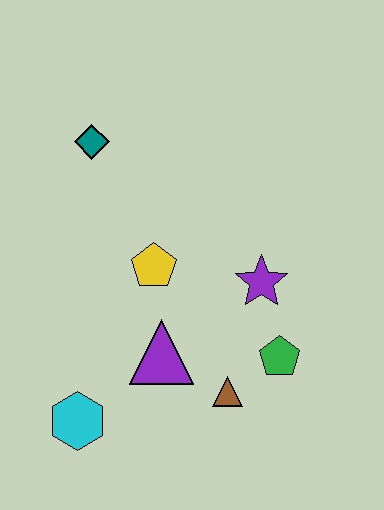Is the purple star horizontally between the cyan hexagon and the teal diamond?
No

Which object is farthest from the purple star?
The cyan hexagon is farthest from the purple star.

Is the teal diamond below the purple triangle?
No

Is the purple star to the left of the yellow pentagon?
No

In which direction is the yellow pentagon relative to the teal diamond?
The yellow pentagon is below the teal diamond.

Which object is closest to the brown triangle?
The green pentagon is closest to the brown triangle.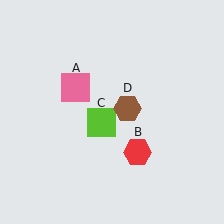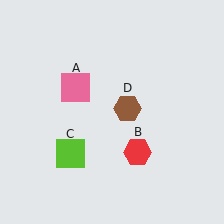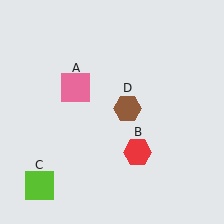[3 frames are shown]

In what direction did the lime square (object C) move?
The lime square (object C) moved down and to the left.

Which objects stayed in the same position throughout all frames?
Pink square (object A) and red hexagon (object B) and brown hexagon (object D) remained stationary.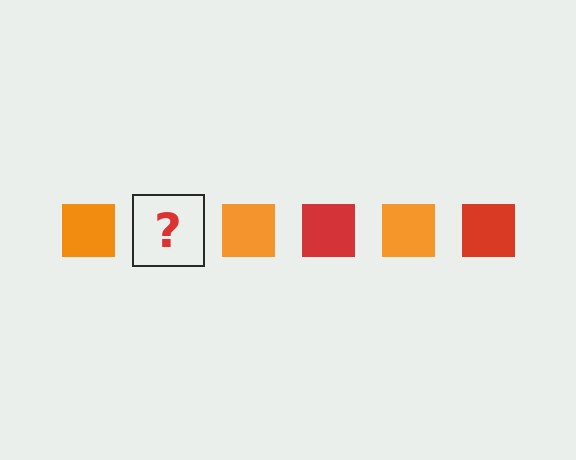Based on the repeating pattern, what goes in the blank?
The blank should be a red square.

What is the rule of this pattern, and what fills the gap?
The rule is that the pattern cycles through orange, red squares. The gap should be filled with a red square.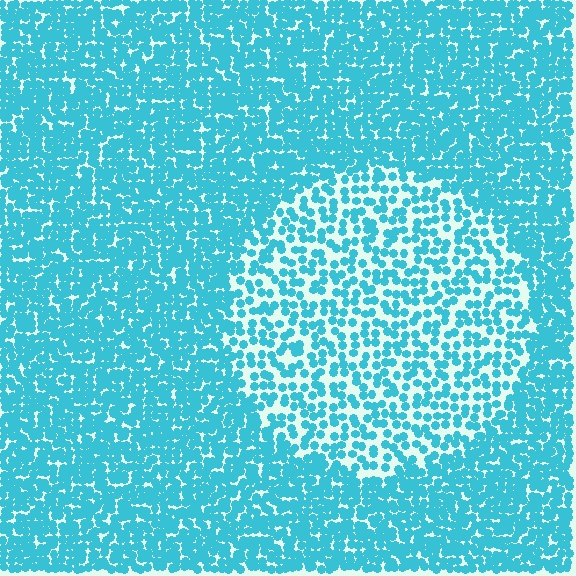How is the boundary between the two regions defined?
The boundary is defined by a change in element density (approximately 2.0x ratio). All elements are the same color, size, and shape.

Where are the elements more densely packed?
The elements are more densely packed outside the circle boundary.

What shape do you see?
I see a circle.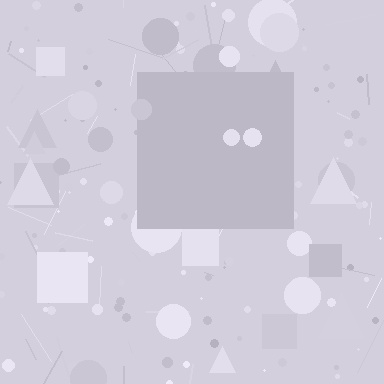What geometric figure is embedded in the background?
A square is embedded in the background.